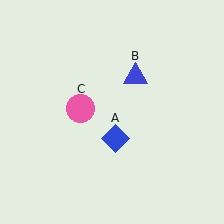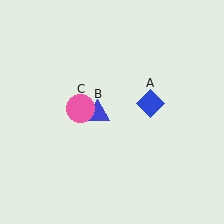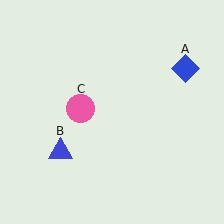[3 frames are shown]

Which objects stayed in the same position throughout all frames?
Pink circle (object C) remained stationary.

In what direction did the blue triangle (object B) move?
The blue triangle (object B) moved down and to the left.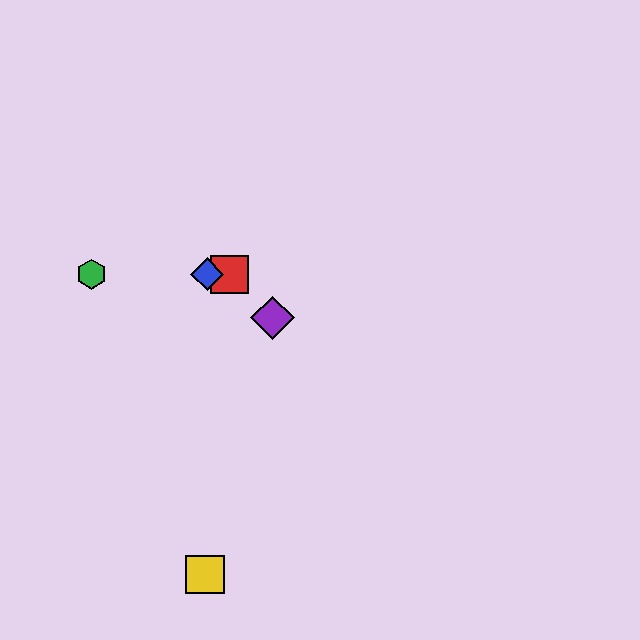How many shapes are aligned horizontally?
3 shapes (the red square, the blue diamond, the green hexagon) are aligned horizontally.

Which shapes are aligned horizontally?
The red square, the blue diamond, the green hexagon are aligned horizontally.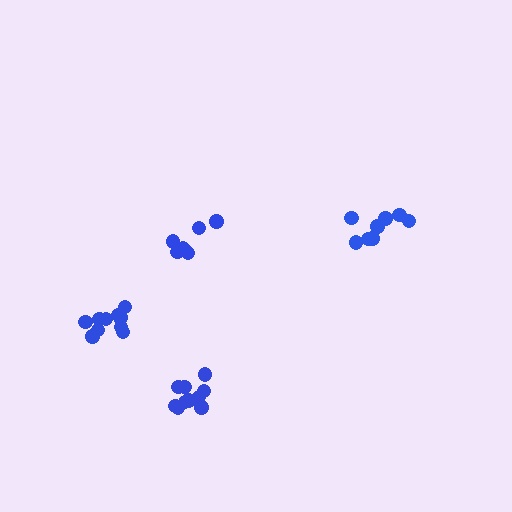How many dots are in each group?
Group 1: 10 dots, Group 2: 8 dots, Group 3: 8 dots, Group 4: 10 dots (36 total).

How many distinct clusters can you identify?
There are 4 distinct clusters.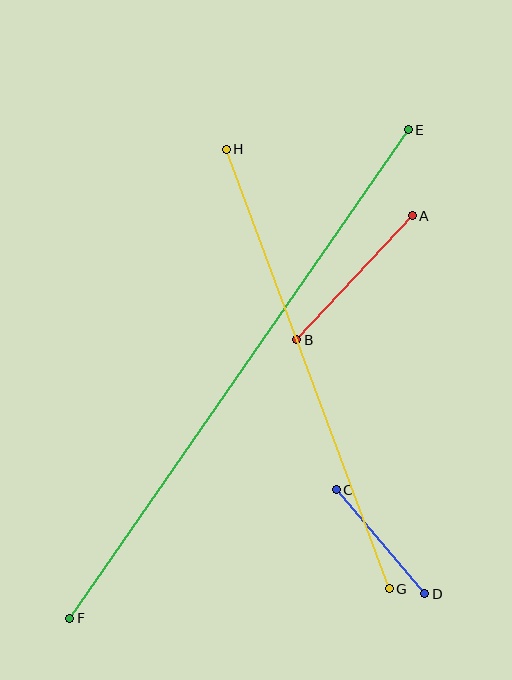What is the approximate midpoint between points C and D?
The midpoint is at approximately (380, 542) pixels.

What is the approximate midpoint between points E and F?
The midpoint is at approximately (239, 374) pixels.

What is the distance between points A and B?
The distance is approximately 169 pixels.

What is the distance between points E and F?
The distance is approximately 594 pixels.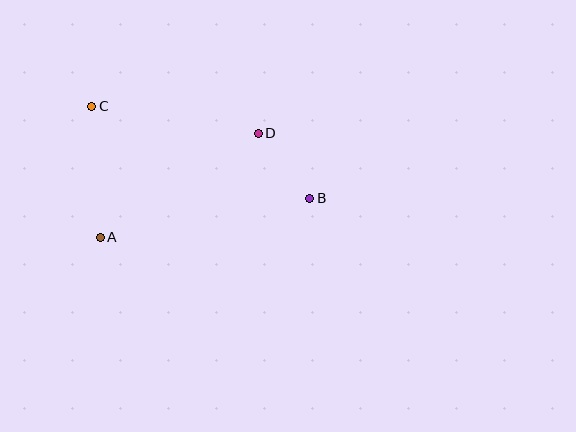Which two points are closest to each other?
Points B and D are closest to each other.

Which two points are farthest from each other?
Points B and C are farthest from each other.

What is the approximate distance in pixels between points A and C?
The distance between A and C is approximately 131 pixels.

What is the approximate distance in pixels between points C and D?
The distance between C and D is approximately 169 pixels.